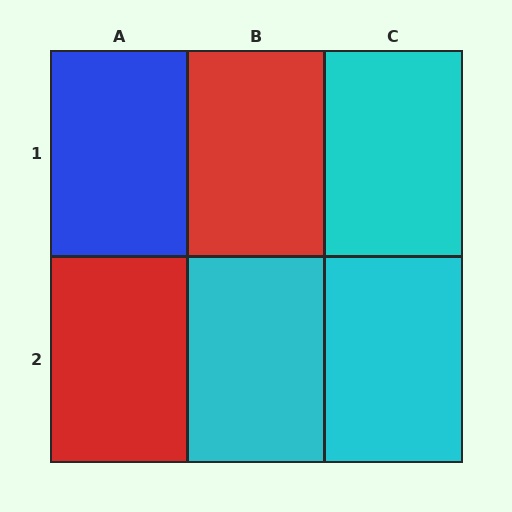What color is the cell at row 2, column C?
Cyan.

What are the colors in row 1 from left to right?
Blue, red, cyan.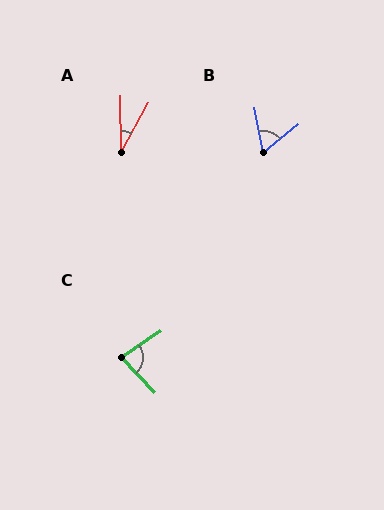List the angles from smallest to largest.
A (29°), B (61°), C (81°).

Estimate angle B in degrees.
Approximately 61 degrees.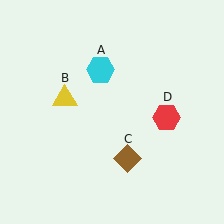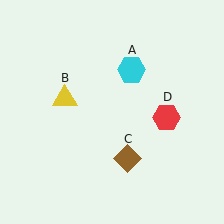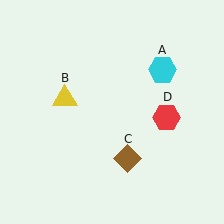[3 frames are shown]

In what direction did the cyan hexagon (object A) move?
The cyan hexagon (object A) moved right.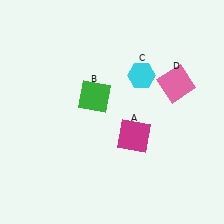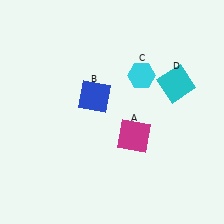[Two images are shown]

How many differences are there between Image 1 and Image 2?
There are 2 differences between the two images.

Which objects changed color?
B changed from green to blue. D changed from pink to cyan.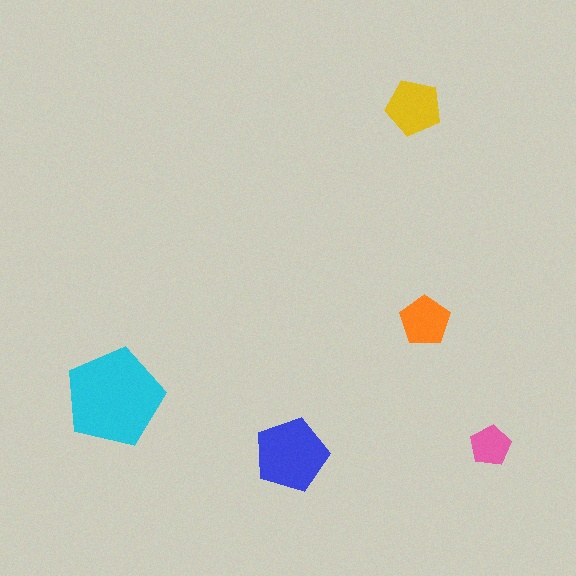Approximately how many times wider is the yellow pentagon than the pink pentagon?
About 1.5 times wider.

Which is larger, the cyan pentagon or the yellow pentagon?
The cyan one.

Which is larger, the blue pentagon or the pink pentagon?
The blue one.